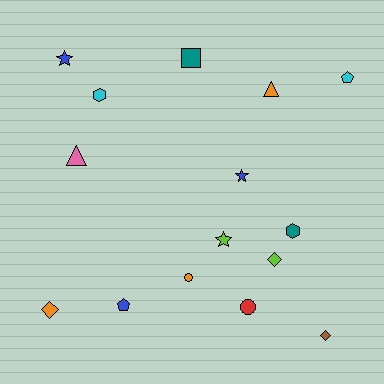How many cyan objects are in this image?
There are 2 cyan objects.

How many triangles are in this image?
There are 2 triangles.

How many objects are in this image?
There are 15 objects.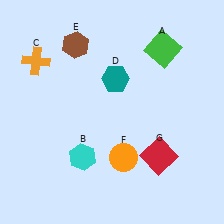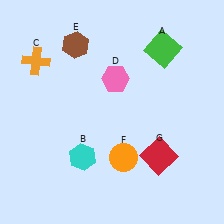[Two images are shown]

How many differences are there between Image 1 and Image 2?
There is 1 difference between the two images.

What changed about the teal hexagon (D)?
In Image 1, D is teal. In Image 2, it changed to pink.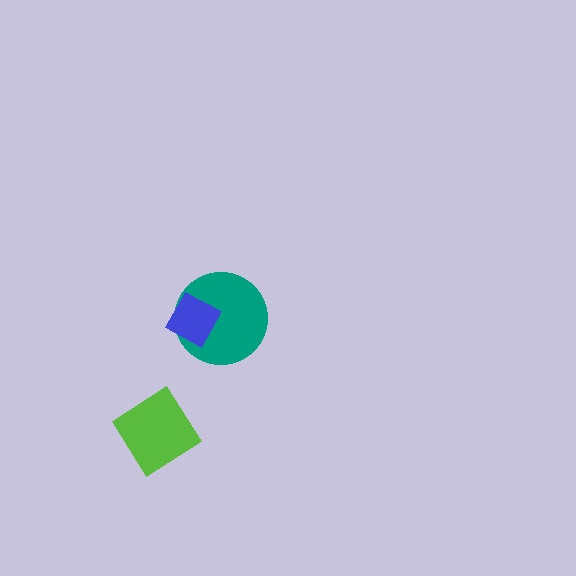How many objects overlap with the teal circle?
1 object overlaps with the teal circle.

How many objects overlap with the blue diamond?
1 object overlaps with the blue diamond.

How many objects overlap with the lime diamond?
0 objects overlap with the lime diamond.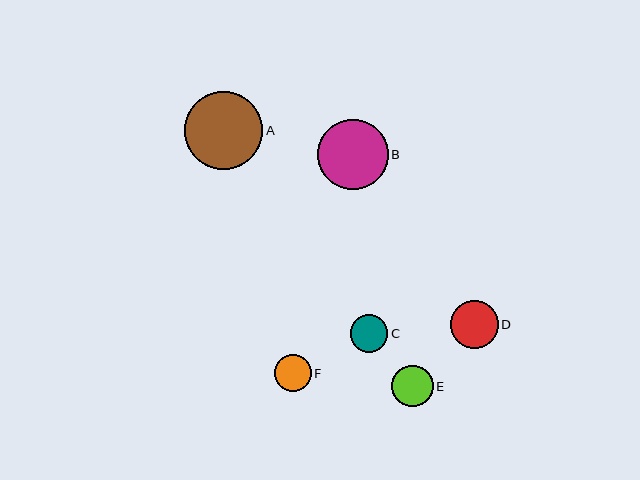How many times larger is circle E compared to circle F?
Circle E is approximately 1.1 times the size of circle F.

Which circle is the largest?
Circle A is the largest with a size of approximately 78 pixels.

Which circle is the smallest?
Circle F is the smallest with a size of approximately 37 pixels.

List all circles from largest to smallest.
From largest to smallest: A, B, D, E, C, F.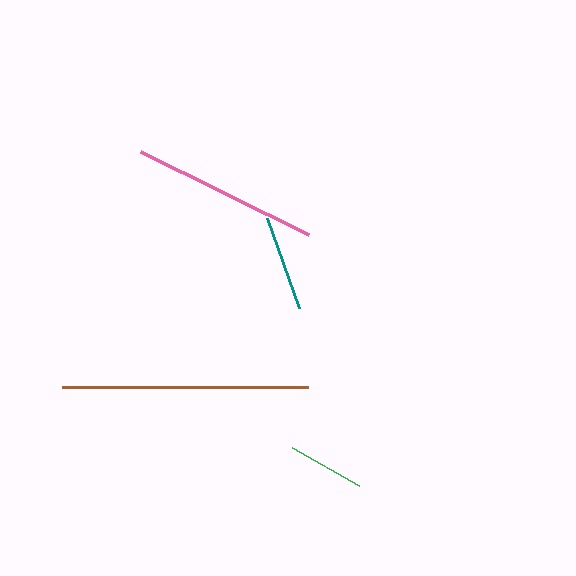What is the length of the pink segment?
The pink segment is approximately 188 pixels long.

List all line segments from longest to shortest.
From longest to shortest: brown, pink, teal, green.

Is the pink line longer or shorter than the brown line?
The brown line is longer than the pink line.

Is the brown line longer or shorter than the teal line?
The brown line is longer than the teal line.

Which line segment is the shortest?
The green line is the shortest at approximately 77 pixels.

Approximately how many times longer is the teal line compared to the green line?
The teal line is approximately 1.2 times the length of the green line.